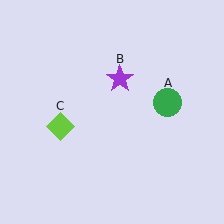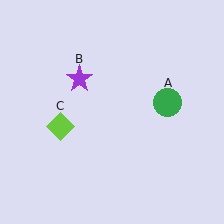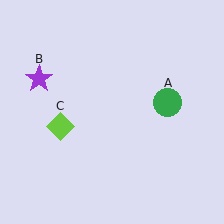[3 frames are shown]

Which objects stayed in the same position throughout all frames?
Green circle (object A) and lime diamond (object C) remained stationary.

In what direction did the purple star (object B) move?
The purple star (object B) moved left.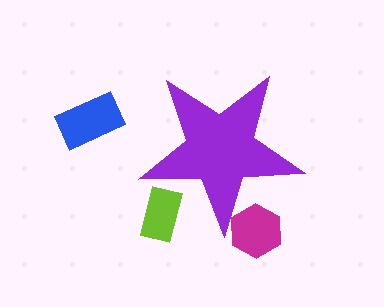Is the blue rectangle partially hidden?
No, the blue rectangle is fully visible.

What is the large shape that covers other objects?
A purple star.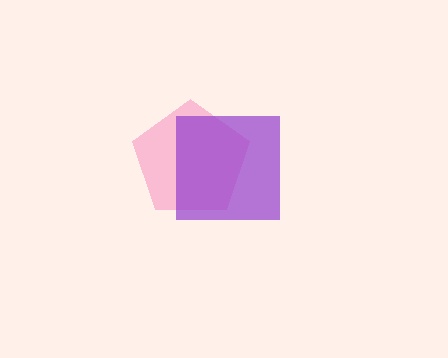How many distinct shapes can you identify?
There are 2 distinct shapes: a pink pentagon, a purple square.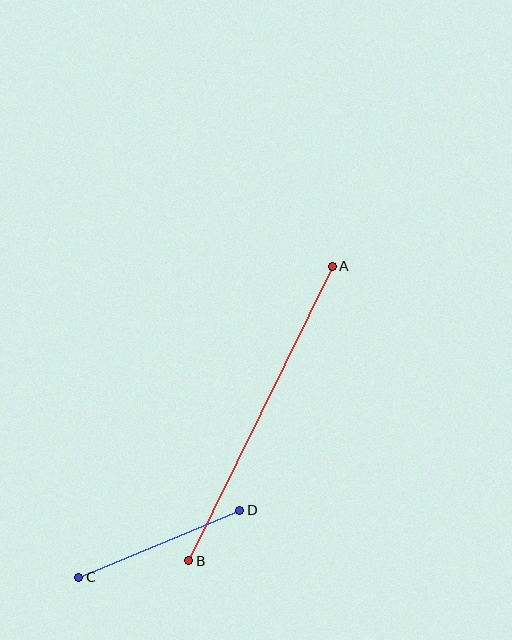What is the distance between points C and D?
The distance is approximately 175 pixels.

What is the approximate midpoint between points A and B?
The midpoint is at approximately (260, 413) pixels.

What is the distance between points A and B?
The distance is approximately 328 pixels.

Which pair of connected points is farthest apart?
Points A and B are farthest apart.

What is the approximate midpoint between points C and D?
The midpoint is at approximately (159, 544) pixels.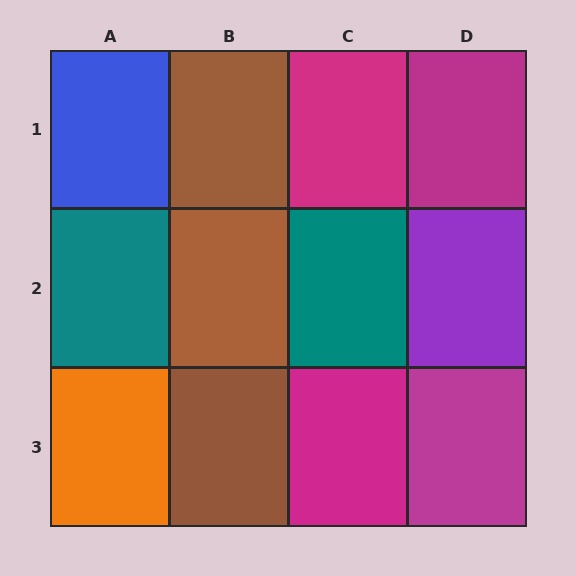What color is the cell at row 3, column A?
Orange.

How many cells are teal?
2 cells are teal.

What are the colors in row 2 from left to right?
Teal, brown, teal, purple.